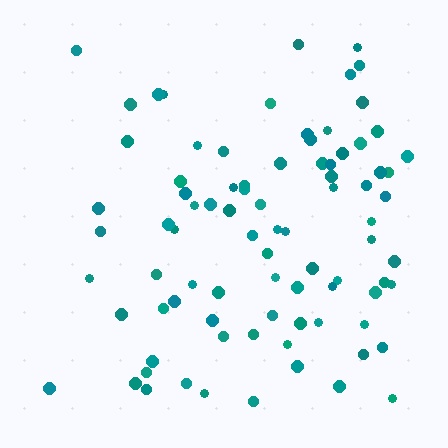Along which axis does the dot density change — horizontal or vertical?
Horizontal.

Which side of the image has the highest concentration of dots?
The right.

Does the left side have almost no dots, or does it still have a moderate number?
Still a moderate number, just noticeably fewer than the right.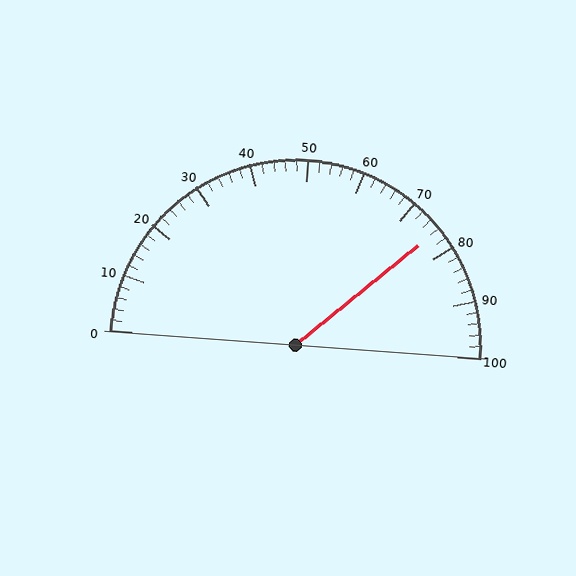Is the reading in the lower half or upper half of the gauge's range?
The reading is in the upper half of the range (0 to 100).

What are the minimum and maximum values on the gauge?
The gauge ranges from 0 to 100.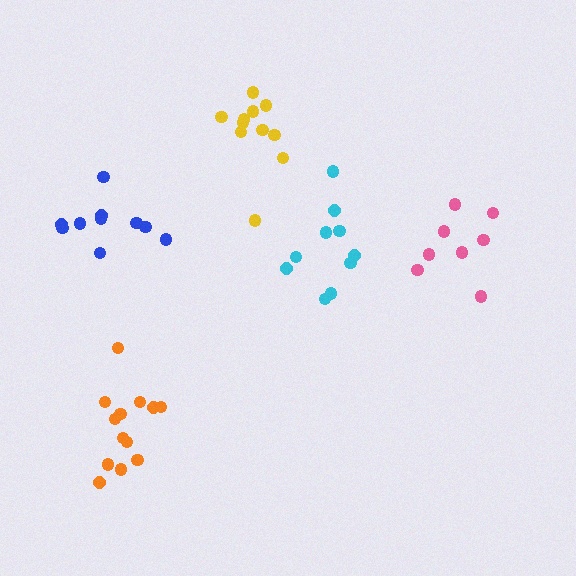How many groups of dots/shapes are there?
There are 5 groups.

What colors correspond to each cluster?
The clusters are colored: cyan, blue, pink, orange, yellow.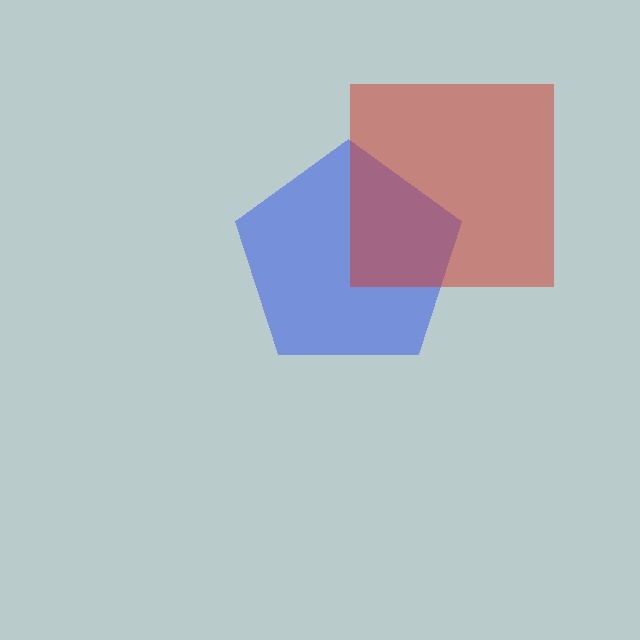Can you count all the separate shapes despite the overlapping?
Yes, there are 2 separate shapes.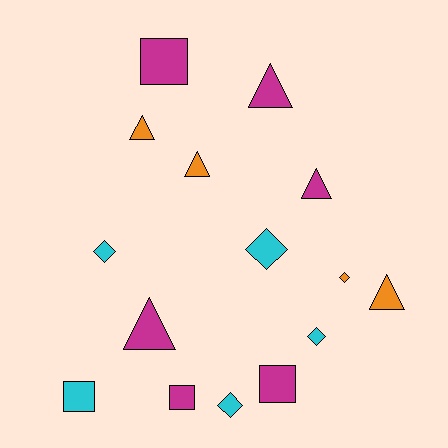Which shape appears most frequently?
Triangle, with 6 objects.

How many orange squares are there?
There are no orange squares.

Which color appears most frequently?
Magenta, with 6 objects.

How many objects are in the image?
There are 15 objects.